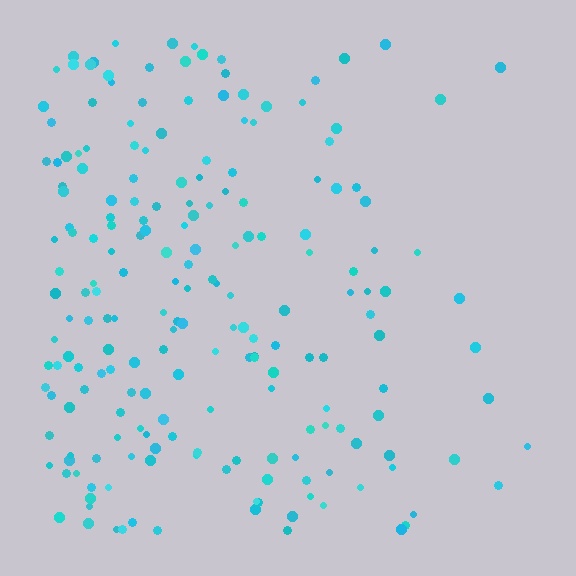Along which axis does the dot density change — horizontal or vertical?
Horizontal.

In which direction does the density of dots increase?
From right to left, with the left side densest.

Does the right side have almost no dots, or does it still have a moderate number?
Still a moderate number, just noticeably fewer than the left.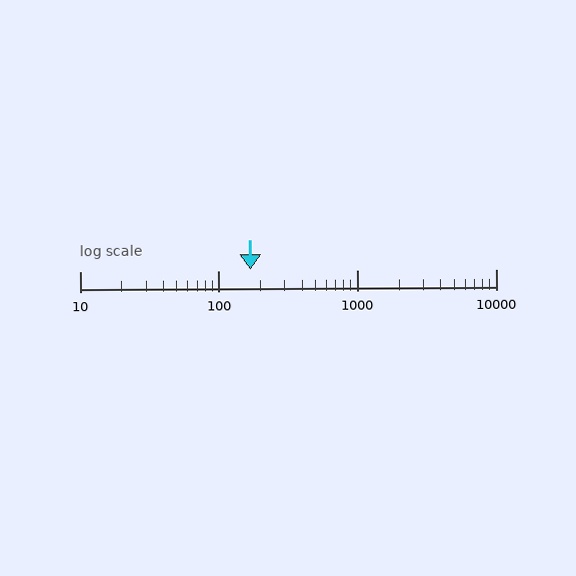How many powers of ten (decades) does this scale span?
The scale spans 3 decades, from 10 to 10000.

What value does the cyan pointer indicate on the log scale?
The pointer indicates approximately 170.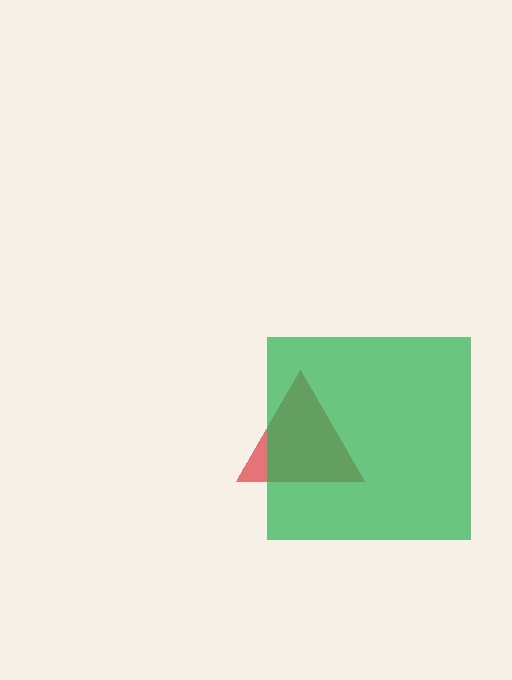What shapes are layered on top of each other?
The layered shapes are: a red triangle, a green square.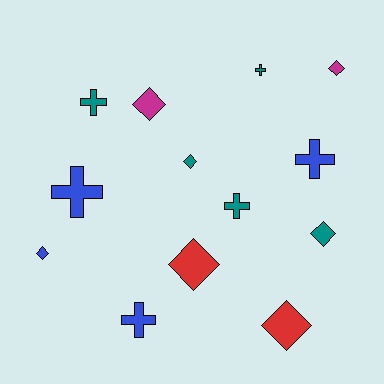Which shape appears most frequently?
Diamond, with 7 objects.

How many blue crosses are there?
There are 3 blue crosses.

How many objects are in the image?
There are 13 objects.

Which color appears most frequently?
Teal, with 5 objects.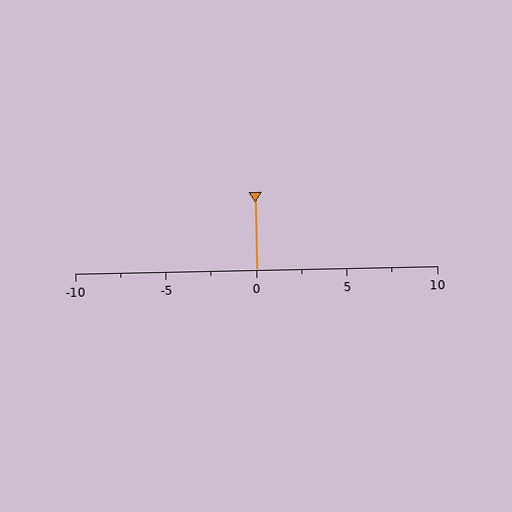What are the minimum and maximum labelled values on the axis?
The axis runs from -10 to 10.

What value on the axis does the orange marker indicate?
The marker indicates approximately 0.